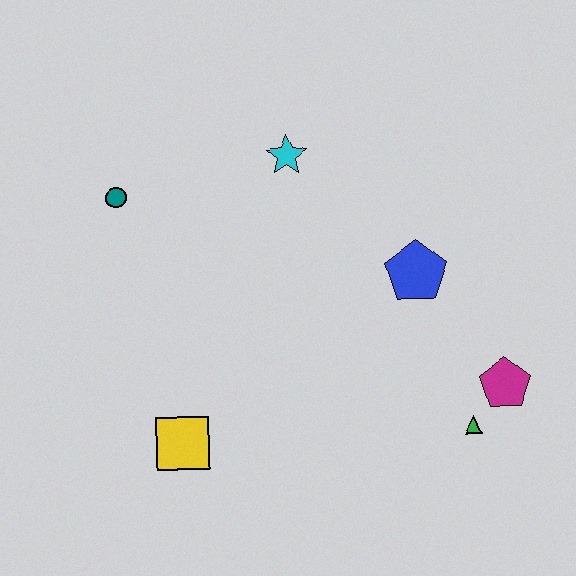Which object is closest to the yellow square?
The teal circle is closest to the yellow square.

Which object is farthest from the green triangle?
The teal circle is farthest from the green triangle.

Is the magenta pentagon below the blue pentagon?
Yes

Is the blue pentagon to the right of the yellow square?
Yes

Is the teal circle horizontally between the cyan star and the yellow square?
No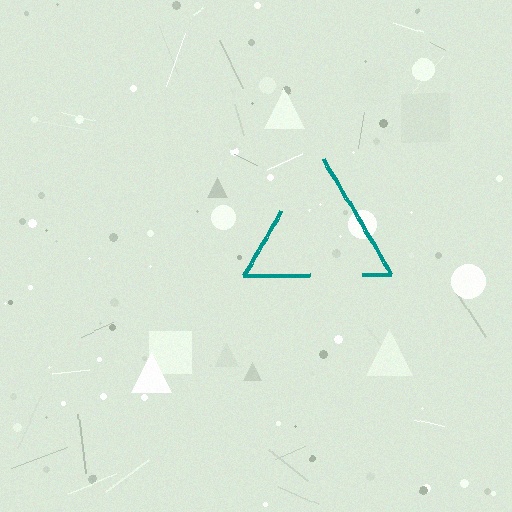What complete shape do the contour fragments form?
The contour fragments form a triangle.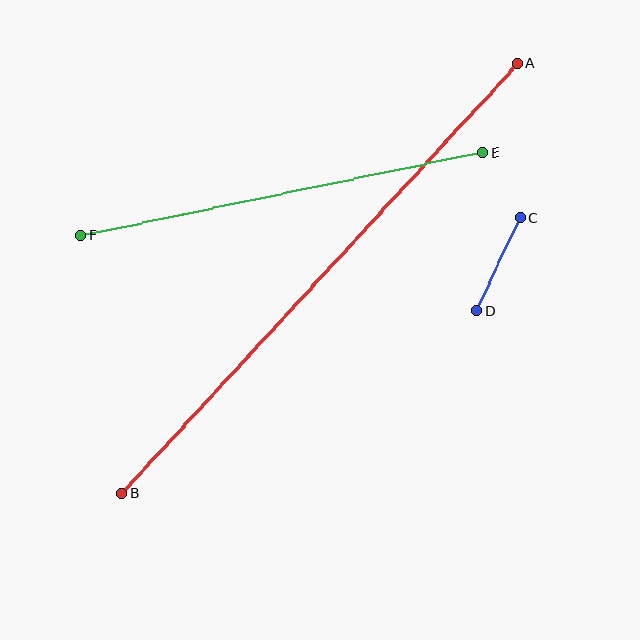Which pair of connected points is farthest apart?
Points A and B are farthest apart.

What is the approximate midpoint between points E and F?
The midpoint is at approximately (282, 194) pixels.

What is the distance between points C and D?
The distance is approximately 102 pixels.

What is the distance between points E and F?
The distance is approximately 410 pixels.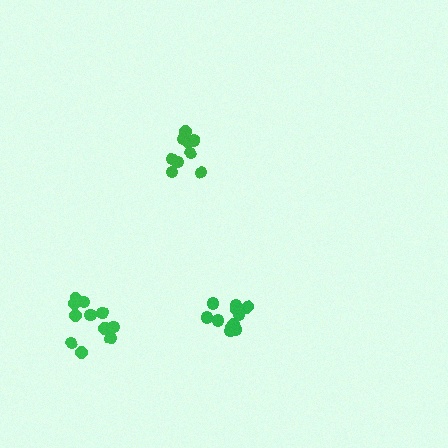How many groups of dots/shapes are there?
There are 3 groups.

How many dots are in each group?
Group 1: 9 dots, Group 2: 11 dots, Group 3: 11 dots (31 total).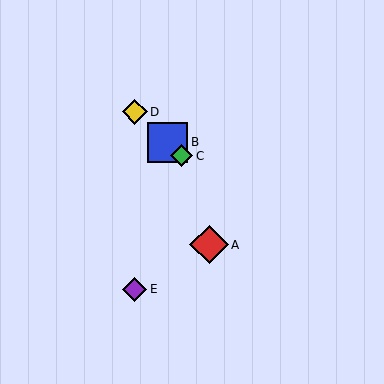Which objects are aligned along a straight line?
Objects B, C, D are aligned along a straight line.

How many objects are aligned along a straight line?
3 objects (B, C, D) are aligned along a straight line.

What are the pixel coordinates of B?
Object B is at (167, 142).